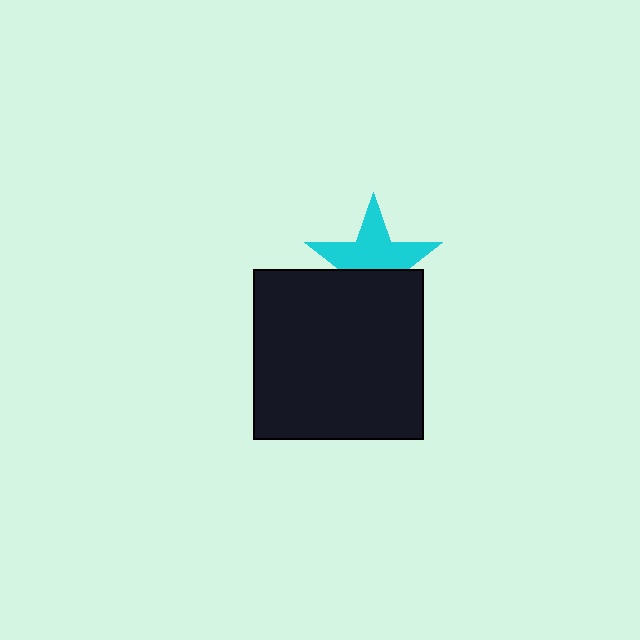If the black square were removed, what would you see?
You would see the complete cyan star.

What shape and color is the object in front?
The object in front is a black square.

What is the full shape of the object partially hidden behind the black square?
The partially hidden object is a cyan star.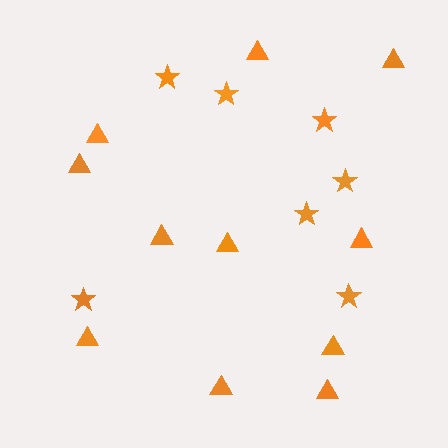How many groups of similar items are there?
There are 2 groups: one group of triangles (11) and one group of stars (7).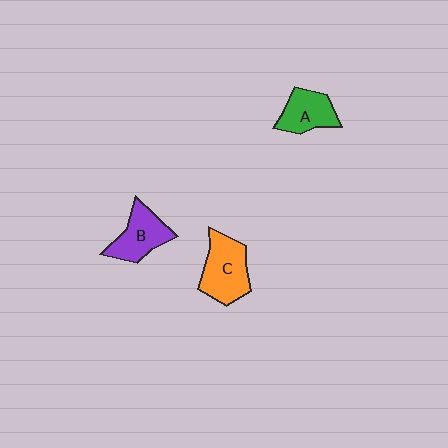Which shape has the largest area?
Shape C (orange).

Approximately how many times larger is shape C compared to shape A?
Approximately 1.4 times.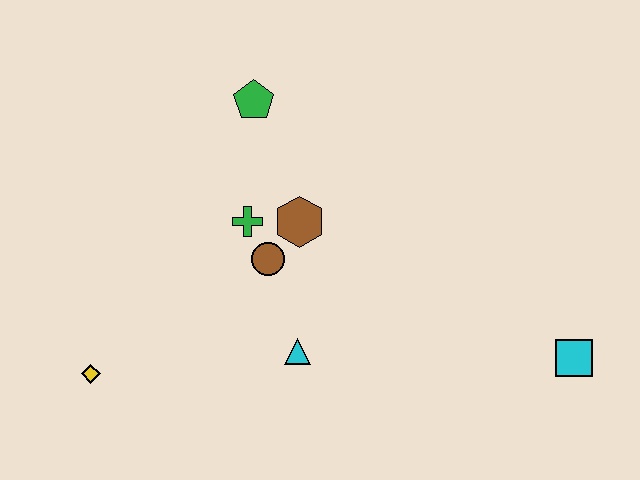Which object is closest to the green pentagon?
The green cross is closest to the green pentagon.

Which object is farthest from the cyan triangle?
The cyan square is farthest from the cyan triangle.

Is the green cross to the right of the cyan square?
No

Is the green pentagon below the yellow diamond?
No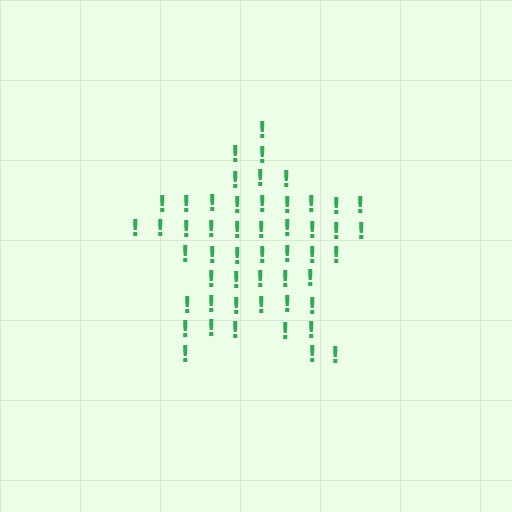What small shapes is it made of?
It is made of small exclamation marks.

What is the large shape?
The large shape is a star.